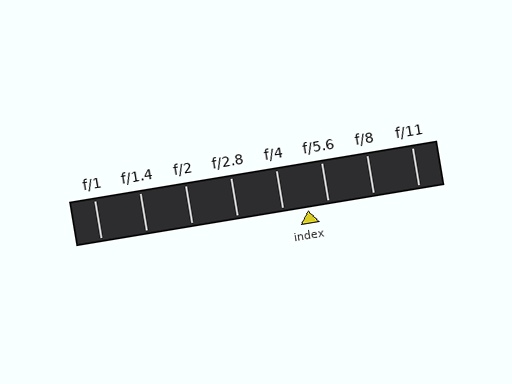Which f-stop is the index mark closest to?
The index mark is closest to f/5.6.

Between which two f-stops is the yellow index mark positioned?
The index mark is between f/4 and f/5.6.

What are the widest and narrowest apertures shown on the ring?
The widest aperture shown is f/1 and the narrowest is f/11.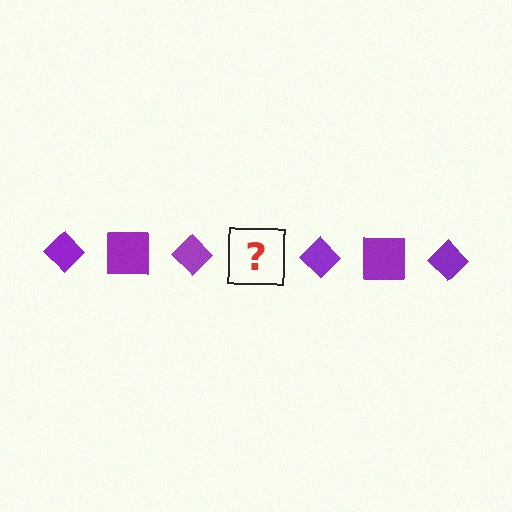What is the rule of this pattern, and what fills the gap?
The rule is that the pattern cycles through diamond, square shapes in purple. The gap should be filled with a purple square.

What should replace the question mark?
The question mark should be replaced with a purple square.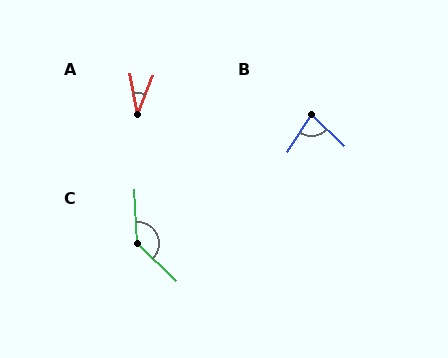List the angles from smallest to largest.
A (33°), B (79°), C (136°).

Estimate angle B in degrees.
Approximately 79 degrees.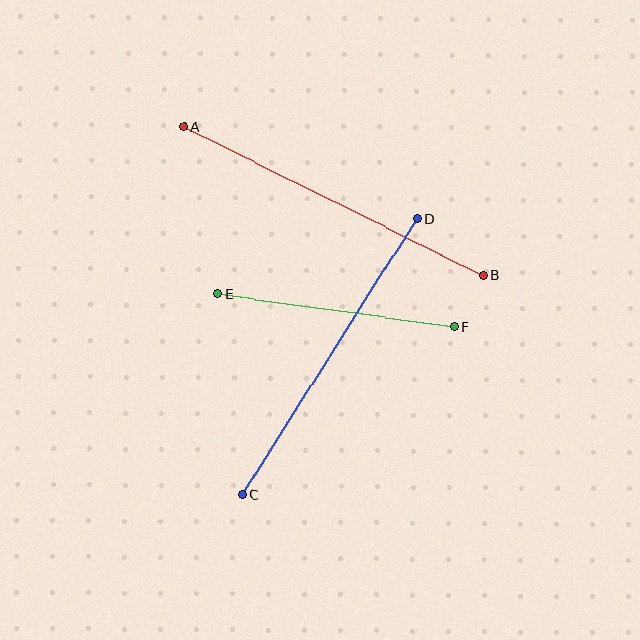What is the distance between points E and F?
The distance is approximately 238 pixels.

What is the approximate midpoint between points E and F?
The midpoint is at approximately (336, 310) pixels.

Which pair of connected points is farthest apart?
Points A and B are farthest apart.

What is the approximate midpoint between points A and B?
The midpoint is at approximately (333, 201) pixels.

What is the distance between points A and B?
The distance is approximately 335 pixels.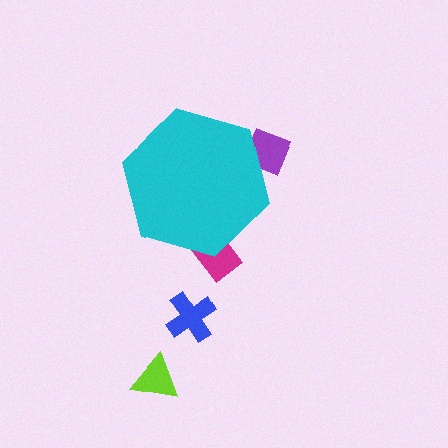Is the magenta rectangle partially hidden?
Yes, the magenta rectangle is partially hidden behind the cyan hexagon.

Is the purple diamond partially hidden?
Yes, the purple diamond is partially hidden behind the cyan hexagon.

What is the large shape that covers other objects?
A cyan hexagon.